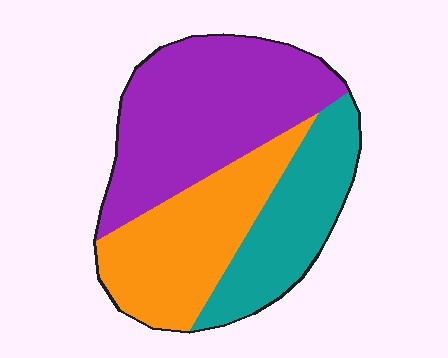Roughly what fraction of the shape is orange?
Orange takes up between a sixth and a third of the shape.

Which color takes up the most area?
Purple, at roughly 45%.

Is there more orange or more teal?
Orange.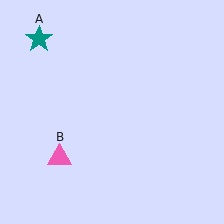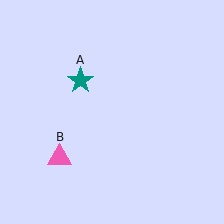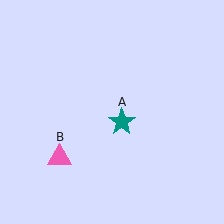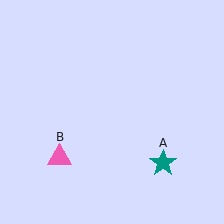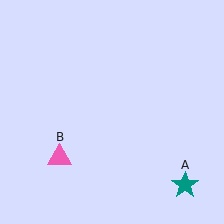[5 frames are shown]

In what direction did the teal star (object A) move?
The teal star (object A) moved down and to the right.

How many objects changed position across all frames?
1 object changed position: teal star (object A).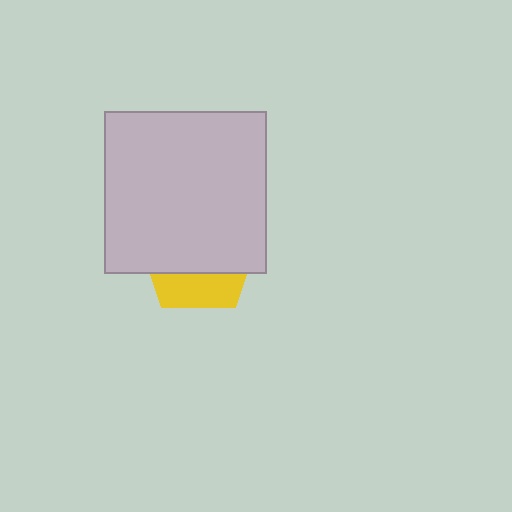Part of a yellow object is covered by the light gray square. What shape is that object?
It is a pentagon.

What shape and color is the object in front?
The object in front is a light gray square.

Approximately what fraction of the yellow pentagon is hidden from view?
Roughly 69% of the yellow pentagon is hidden behind the light gray square.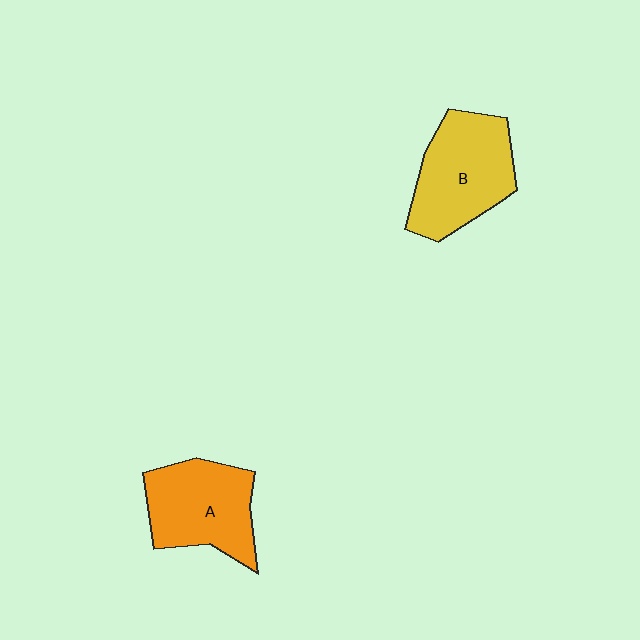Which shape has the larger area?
Shape B (yellow).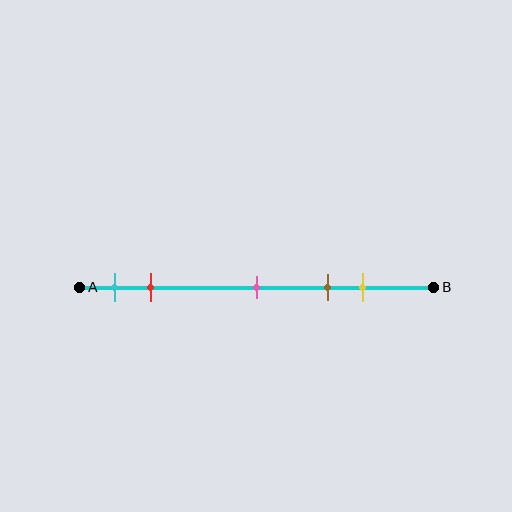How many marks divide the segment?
There are 5 marks dividing the segment.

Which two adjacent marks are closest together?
The cyan and red marks are the closest adjacent pair.